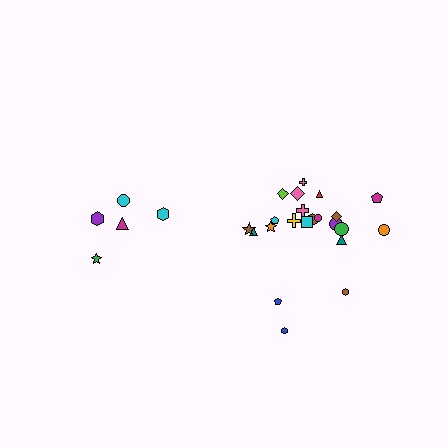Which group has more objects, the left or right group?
The right group.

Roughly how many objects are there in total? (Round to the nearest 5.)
Roughly 25 objects in total.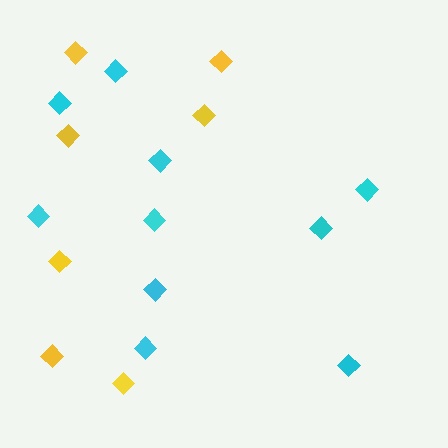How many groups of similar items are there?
There are 2 groups: one group of cyan diamonds (10) and one group of yellow diamonds (7).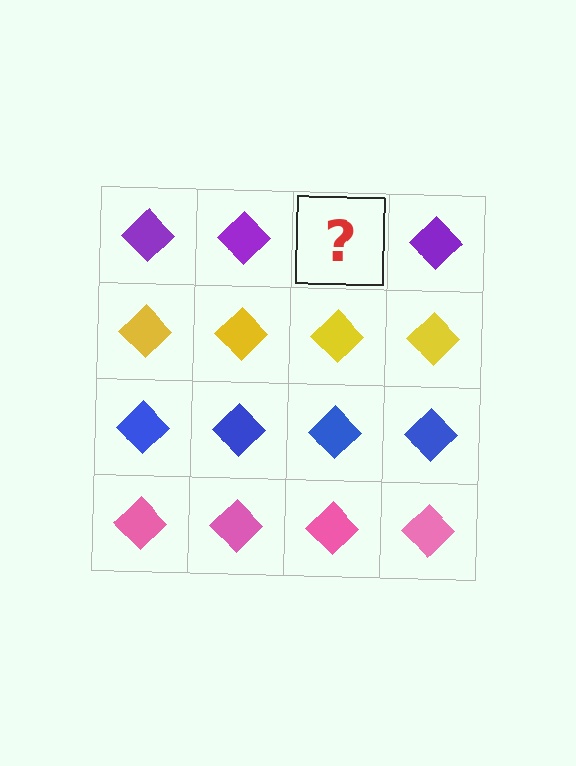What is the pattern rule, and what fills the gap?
The rule is that each row has a consistent color. The gap should be filled with a purple diamond.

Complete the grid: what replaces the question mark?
The question mark should be replaced with a purple diamond.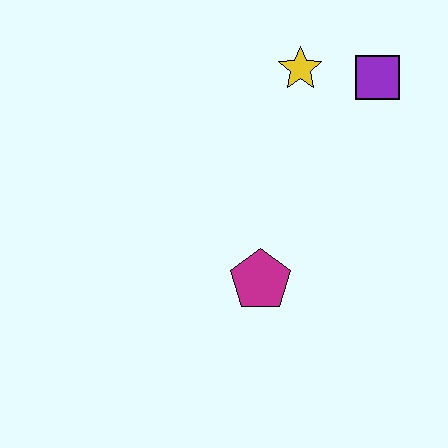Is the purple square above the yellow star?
No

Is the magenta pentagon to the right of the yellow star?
No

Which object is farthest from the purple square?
The magenta pentagon is farthest from the purple square.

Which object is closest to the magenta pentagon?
The yellow star is closest to the magenta pentagon.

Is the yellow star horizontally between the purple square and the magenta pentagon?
Yes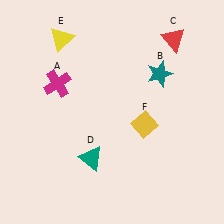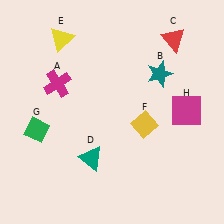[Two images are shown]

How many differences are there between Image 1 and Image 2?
There are 2 differences between the two images.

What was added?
A green diamond (G), a magenta square (H) were added in Image 2.